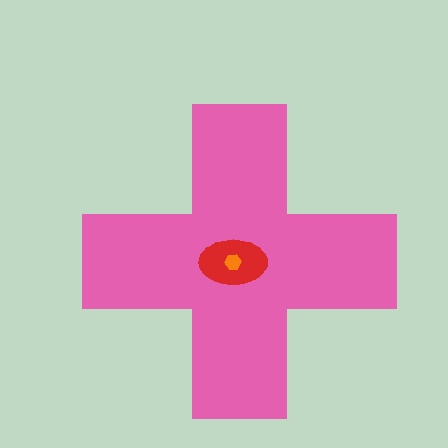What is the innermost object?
The orange hexagon.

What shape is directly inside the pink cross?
The red ellipse.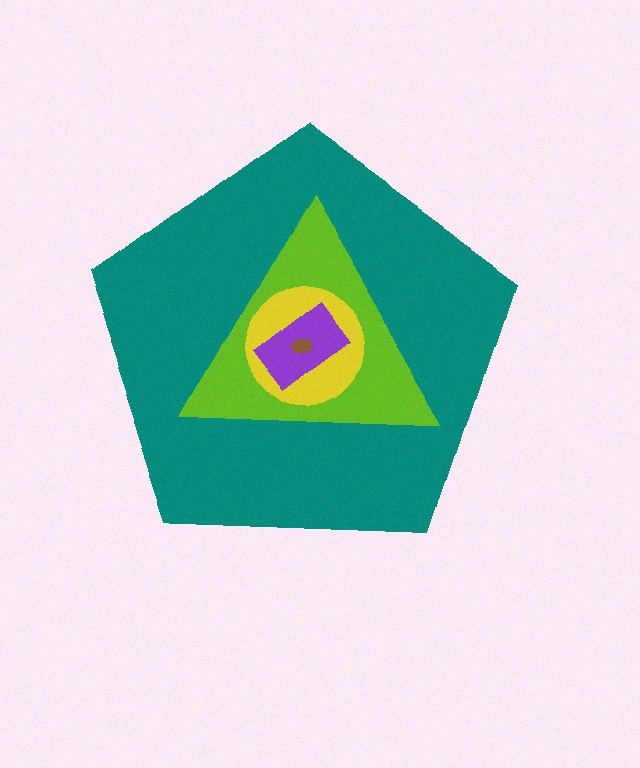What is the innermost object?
The brown ellipse.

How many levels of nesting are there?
5.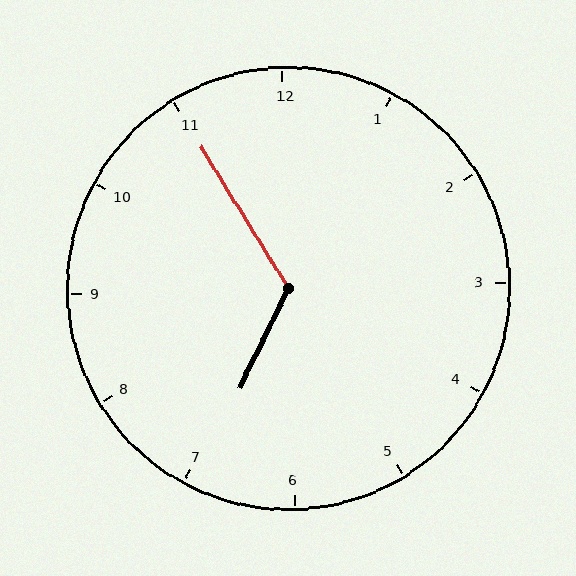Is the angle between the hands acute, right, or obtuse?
It is obtuse.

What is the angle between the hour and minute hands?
Approximately 122 degrees.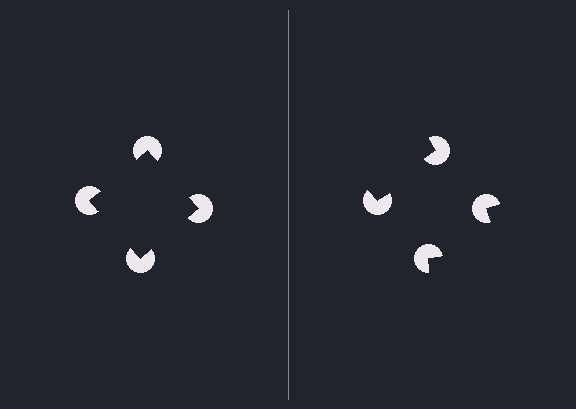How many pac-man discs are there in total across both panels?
8 — 4 on each side.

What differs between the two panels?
The pac-man discs are positioned identically on both sides; only the wedge orientations differ. On the left they align to a square; on the right they are misaligned.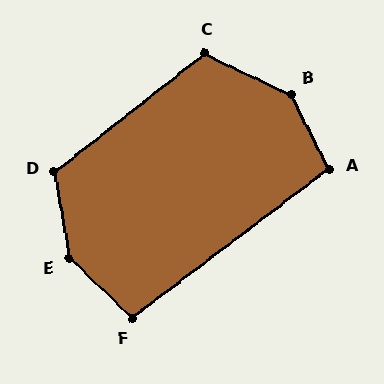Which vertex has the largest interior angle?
E, at approximately 143 degrees.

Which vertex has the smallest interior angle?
F, at approximately 99 degrees.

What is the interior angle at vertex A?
Approximately 100 degrees (obtuse).